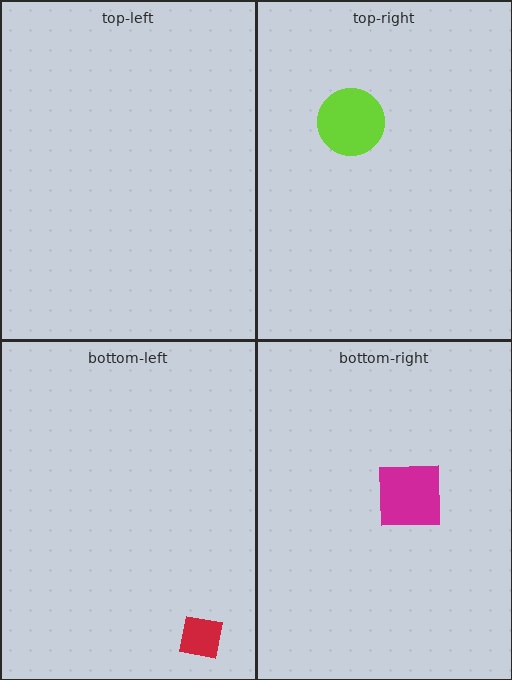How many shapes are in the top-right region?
1.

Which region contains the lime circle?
The top-right region.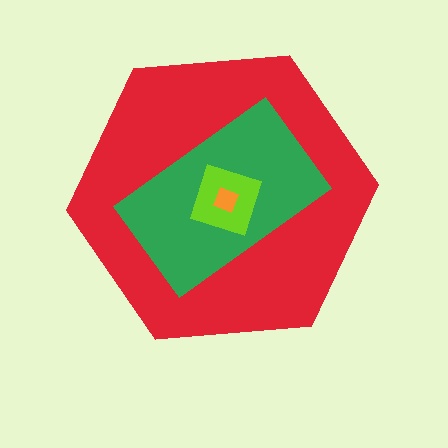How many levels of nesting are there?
4.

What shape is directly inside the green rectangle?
The lime diamond.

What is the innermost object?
The orange square.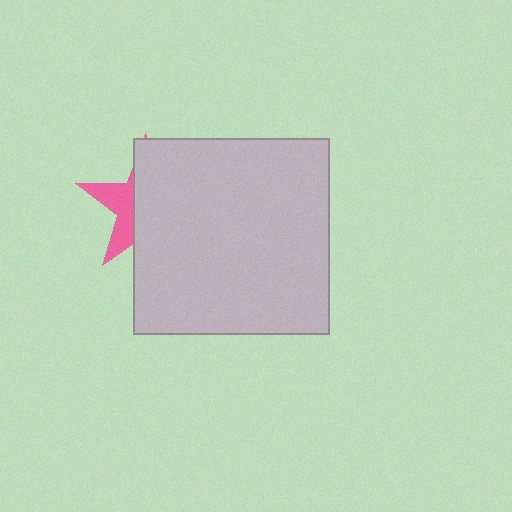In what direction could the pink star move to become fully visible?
The pink star could move left. That would shift it out from behind the light gray square entirely.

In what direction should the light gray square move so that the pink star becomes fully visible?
The light gray square should move right. That is the shortest direction to clear the overlap and leave the pink star fully visible.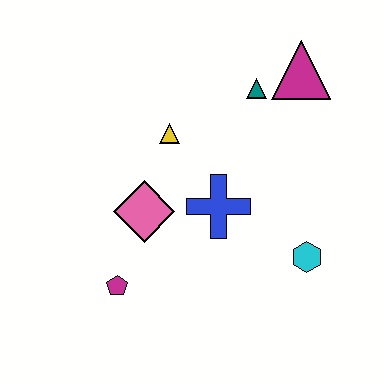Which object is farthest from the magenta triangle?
The magenta pentagon is farthest from the magenta triangle.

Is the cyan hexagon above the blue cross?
No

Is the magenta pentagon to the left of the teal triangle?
Yes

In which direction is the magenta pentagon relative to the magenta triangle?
The magenta pentagon is below the magenta triangle.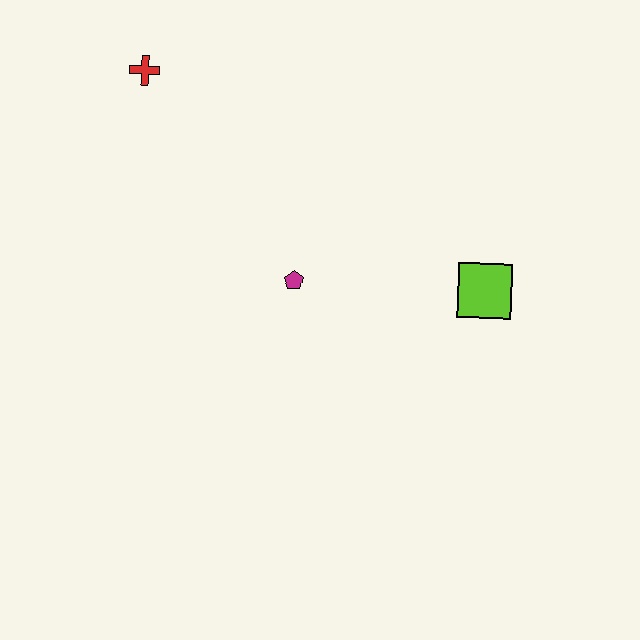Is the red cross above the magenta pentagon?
Yes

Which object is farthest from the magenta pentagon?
The red cross is farthest from the magenta pentagon.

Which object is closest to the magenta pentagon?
The lime square is closest to the magenta pentagon.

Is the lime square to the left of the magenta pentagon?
No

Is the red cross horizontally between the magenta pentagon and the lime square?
No